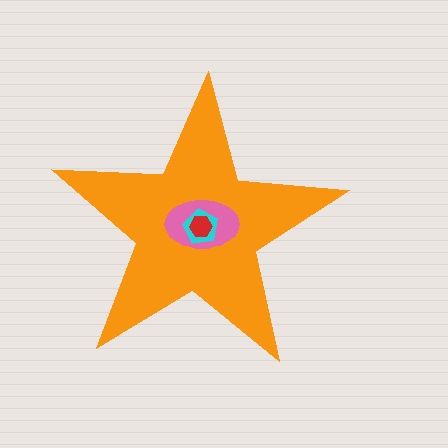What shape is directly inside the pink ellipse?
The cyan pentagon.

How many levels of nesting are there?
4.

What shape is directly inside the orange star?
The pink ellipse.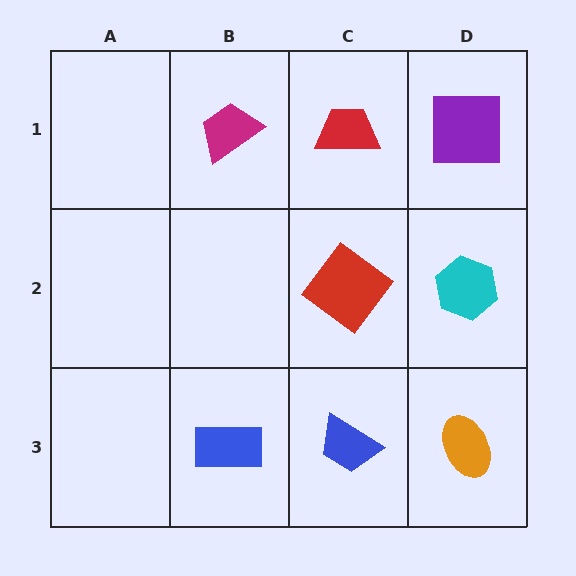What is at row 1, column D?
A purple square.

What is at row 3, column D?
An orange ellipse.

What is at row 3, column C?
A blue trapezoid.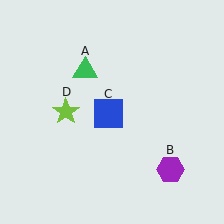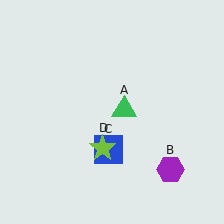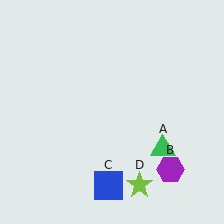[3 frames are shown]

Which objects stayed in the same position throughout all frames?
Purple hexagon (object B) remained stationary.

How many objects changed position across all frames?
3 objects changed position: green triangle (object A), blue square (object C), lime star (object D).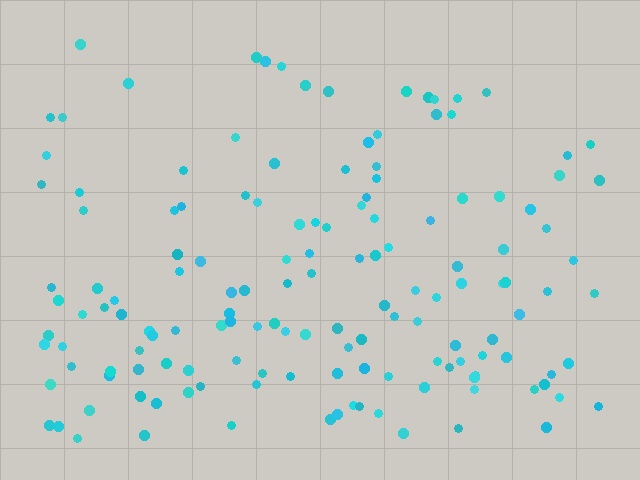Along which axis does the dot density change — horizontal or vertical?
Vertical.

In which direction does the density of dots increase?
From top to bottom, with the bottom side densest.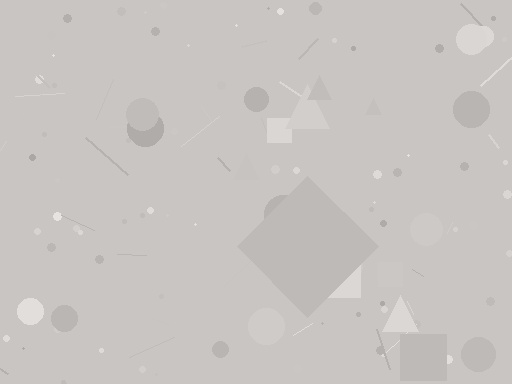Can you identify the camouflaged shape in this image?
The camouflaged shape is a diamond.